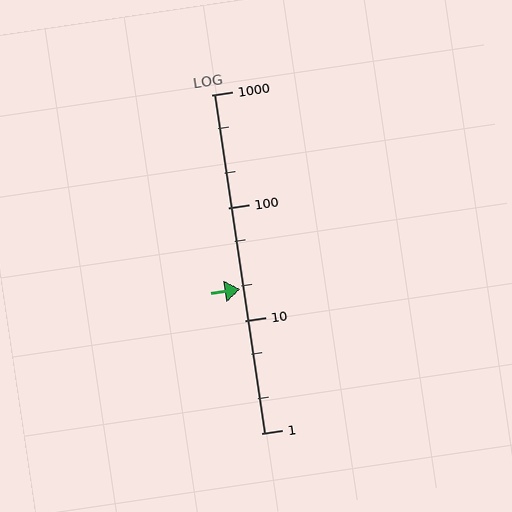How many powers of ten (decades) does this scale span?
The scale spans 3 decades, from 1 to 1000.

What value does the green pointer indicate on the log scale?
The pointer indicates approximately 19.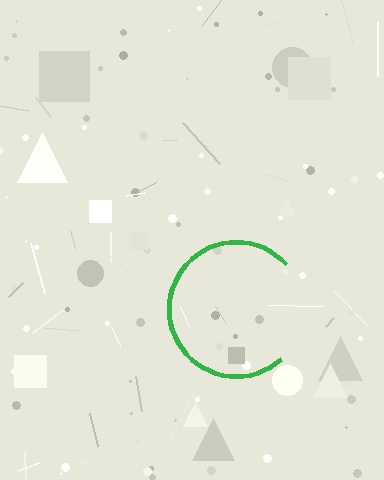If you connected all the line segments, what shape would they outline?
They would outline a circle.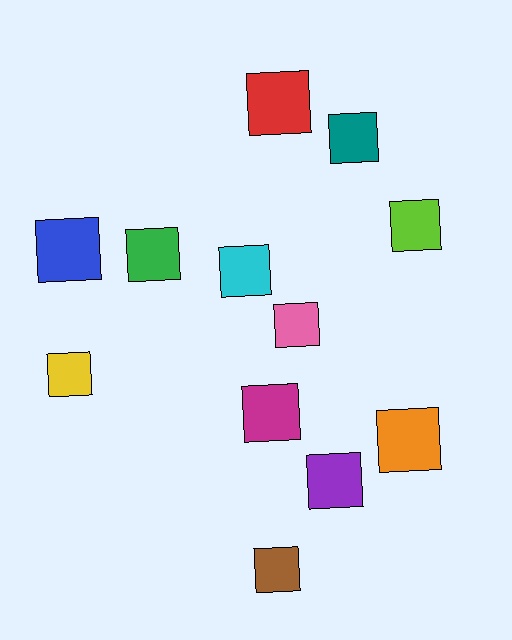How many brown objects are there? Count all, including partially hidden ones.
There is 1 brown object.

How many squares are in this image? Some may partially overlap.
There are 12 squares.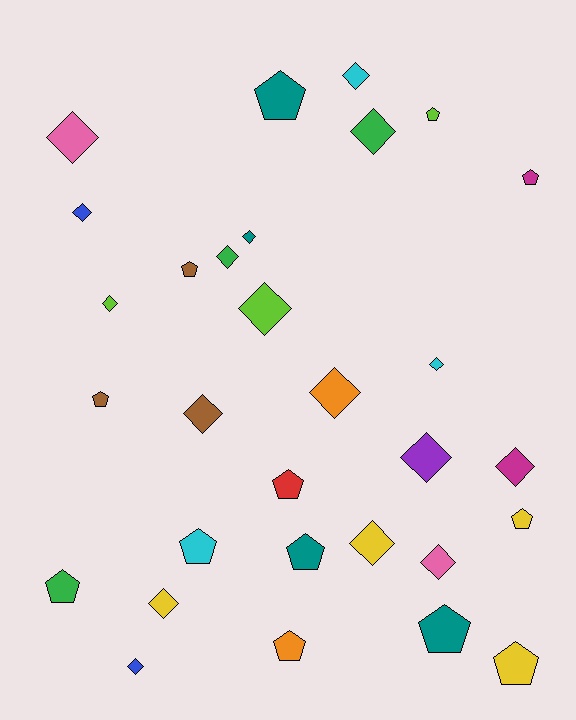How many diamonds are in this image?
There are 17 diamonds.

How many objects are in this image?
There are 30 objects.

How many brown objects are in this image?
There are 3 brown objects.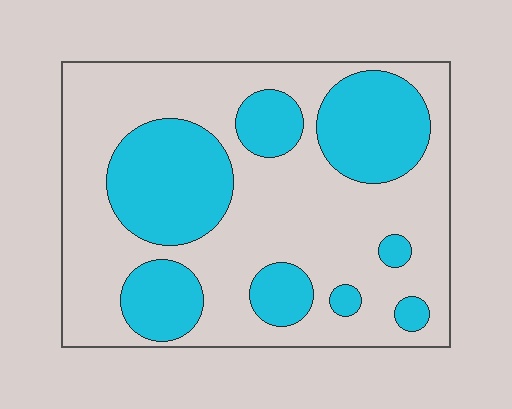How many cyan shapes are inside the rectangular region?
8.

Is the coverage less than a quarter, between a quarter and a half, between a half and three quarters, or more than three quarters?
Between a quarter and a half.